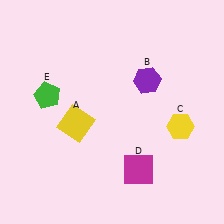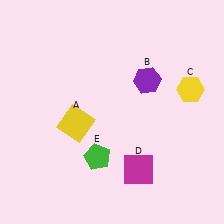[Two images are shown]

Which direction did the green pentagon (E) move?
The green pentagon (E) moved down.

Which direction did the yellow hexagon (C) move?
The yellow hexagon (C) moved up.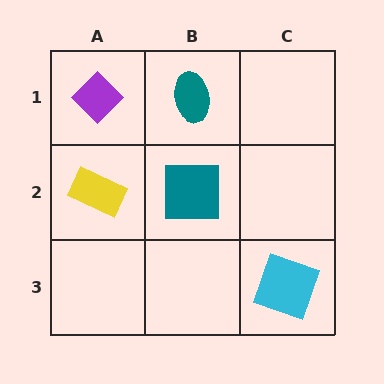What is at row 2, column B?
A teal square.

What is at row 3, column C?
A cyan square.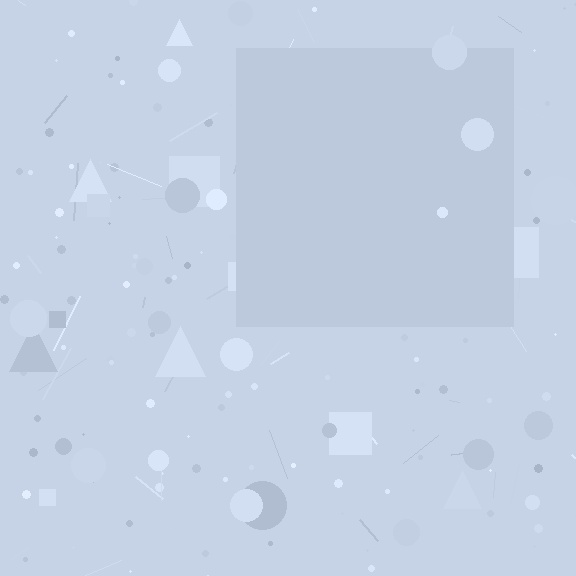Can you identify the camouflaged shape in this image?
The camouflaged shape is a square.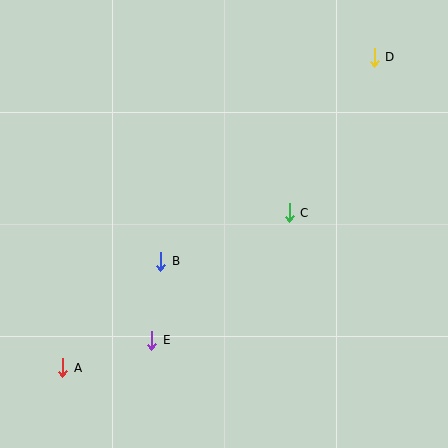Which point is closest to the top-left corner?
Point B is closest to the top-left corner.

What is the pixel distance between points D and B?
The distance between D and B is 296 pixels.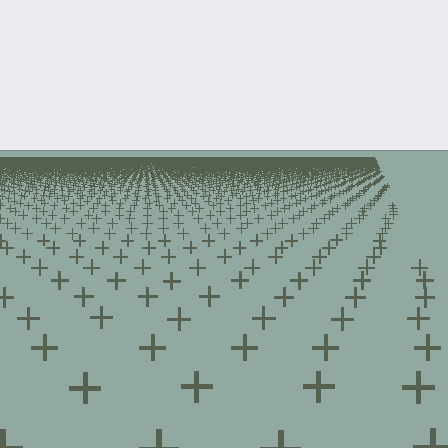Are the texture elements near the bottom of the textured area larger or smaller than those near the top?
Larger. Near the bottom, elements are closer to the viewer and appear at a bigger on-screen size.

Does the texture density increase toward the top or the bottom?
Density increases toward the top.